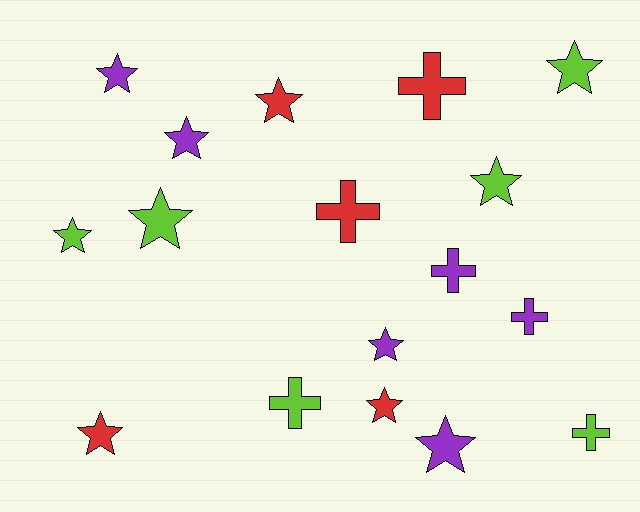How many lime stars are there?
There are 4 lime stars.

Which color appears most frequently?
Lime, with 6 objects.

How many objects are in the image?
There are 17 objects.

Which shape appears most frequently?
Star, with 11 objects.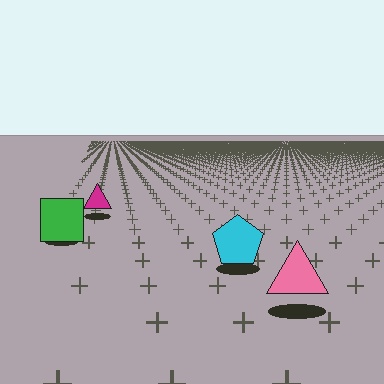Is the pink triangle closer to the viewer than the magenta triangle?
Yes. The pink triangle is closer — you can tell from the texture gradient: the ground texture is coarser near it.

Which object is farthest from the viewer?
The magenta triangle is farthest from the viewer. It appears smaller and the ground texture around it is denser.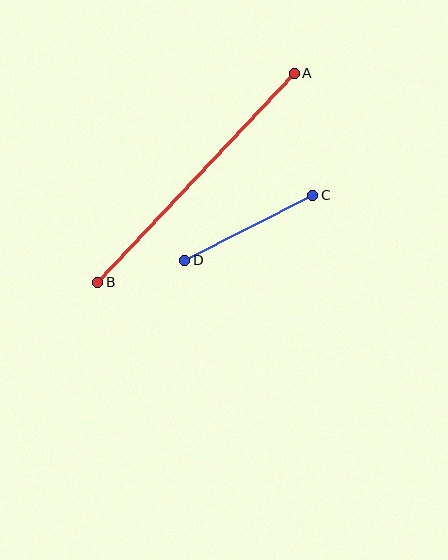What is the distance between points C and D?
The distance is approximately 143 pixels.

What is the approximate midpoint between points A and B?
The midpoint is at approximately (196, 178) pixels.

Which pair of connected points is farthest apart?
Points A and B are farthest apart.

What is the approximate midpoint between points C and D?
The midpoint is at approximately (249, 228) pixels.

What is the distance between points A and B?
The distance is approximately 287 pixels.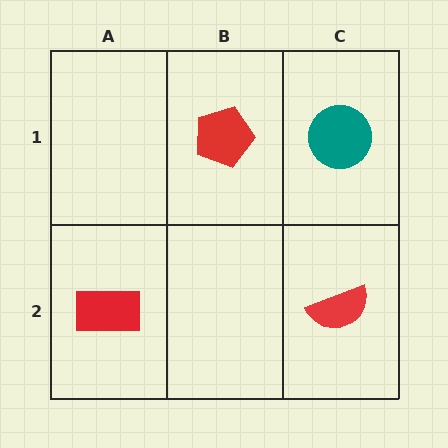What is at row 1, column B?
A red pentagon.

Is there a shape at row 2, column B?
No, that cell is empty.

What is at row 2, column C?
A red semicircle.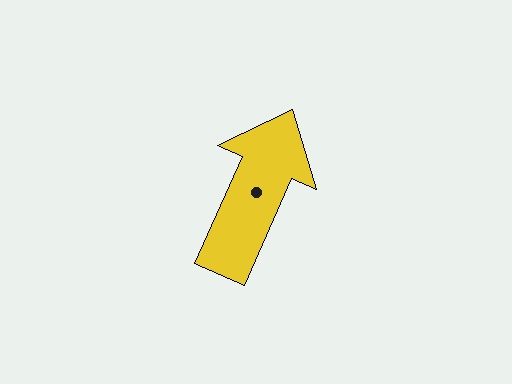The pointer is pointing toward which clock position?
Roughly 1 o'clock.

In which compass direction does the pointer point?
Northeast.